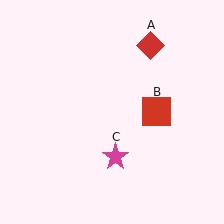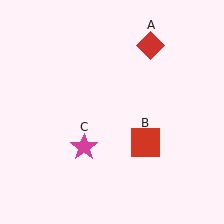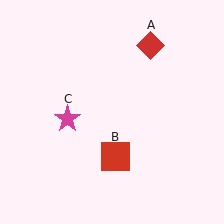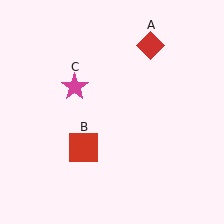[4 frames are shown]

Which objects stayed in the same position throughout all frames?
Red diamond (object A) remained stationary.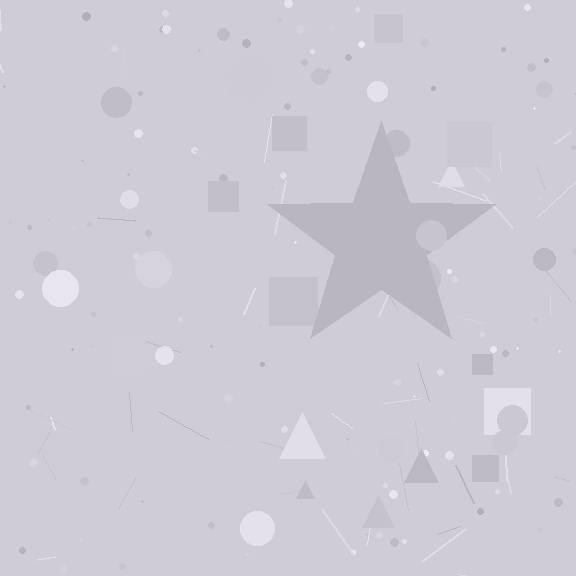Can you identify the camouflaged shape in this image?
The camouflaged shape is a star.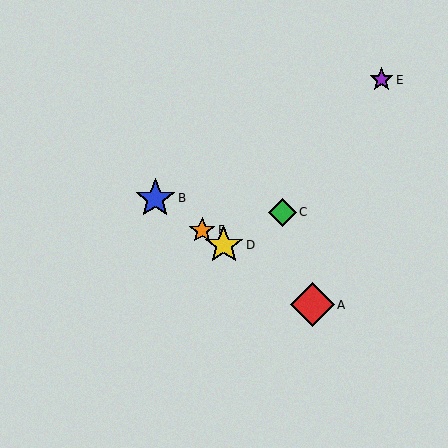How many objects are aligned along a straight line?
4 objects (A, B, D, F) are aligned along a straight line.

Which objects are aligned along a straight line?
Objects A, B, D, F are aligned along a straight line.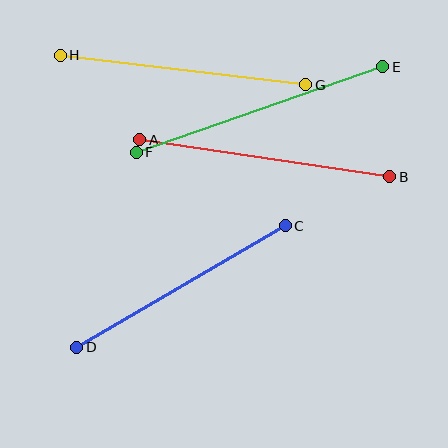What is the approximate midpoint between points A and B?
The midpoint is at approximately (265, 158) pixels.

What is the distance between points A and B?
The distance is approximately 253 pixels.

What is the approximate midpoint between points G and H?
The midpoint is at approximately (183, 70) pixels.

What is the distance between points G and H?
The distance is approximately 247 pixels.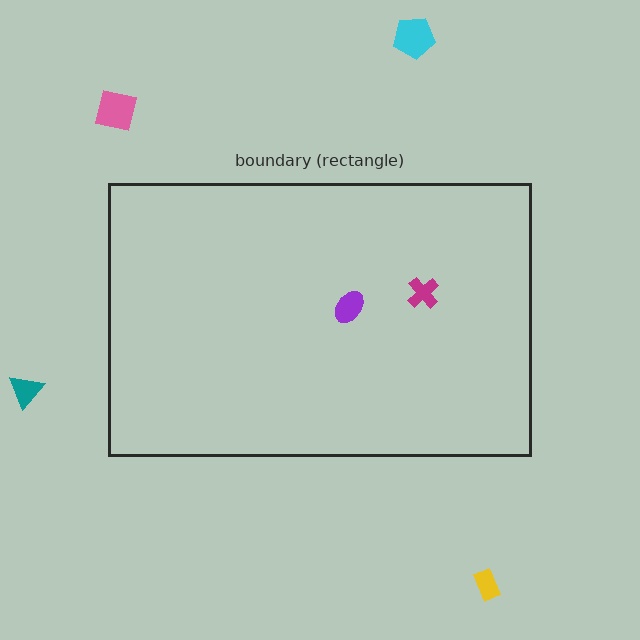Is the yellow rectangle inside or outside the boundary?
Outside.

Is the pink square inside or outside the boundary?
Outside.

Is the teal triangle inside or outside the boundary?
Outside.